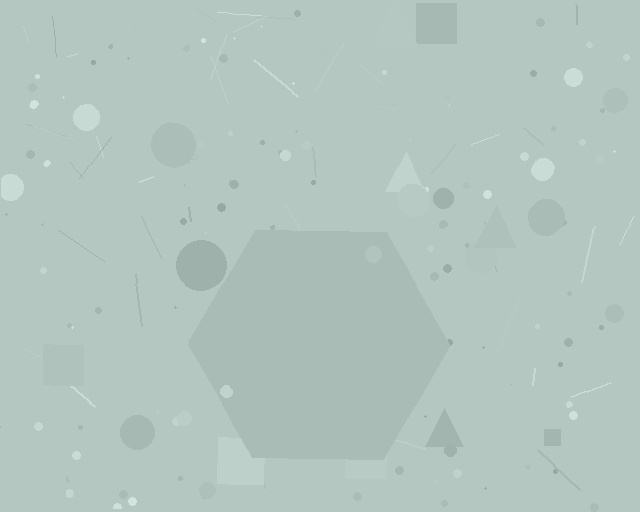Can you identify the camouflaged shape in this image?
The camouflaged shape is a hexagon.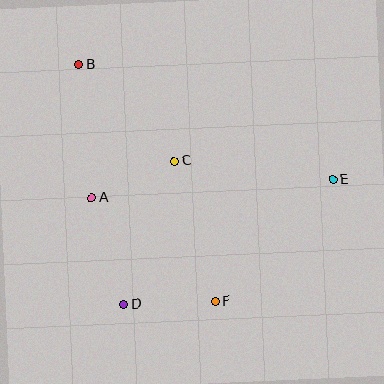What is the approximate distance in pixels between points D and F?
The distance between D and F is approximately 91 pixels.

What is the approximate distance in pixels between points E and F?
The distance between E and F is approximately 169 pixels.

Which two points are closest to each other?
Points A and C are closest to each other.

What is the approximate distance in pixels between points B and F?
The distance between B and F is approximately 273 pixels.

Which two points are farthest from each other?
Points B and E are farthest from each other.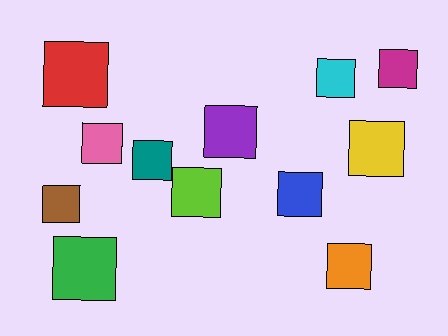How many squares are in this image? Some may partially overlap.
There are 12 squares.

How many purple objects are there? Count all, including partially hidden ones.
There is 1 purple object.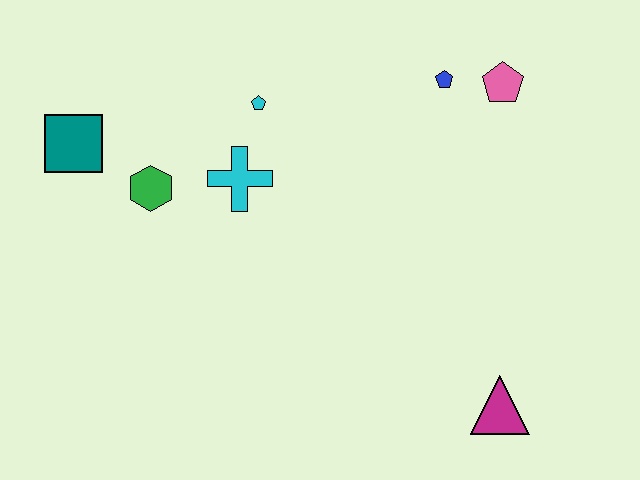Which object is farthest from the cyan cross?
The magenta triangle is farthest from the cyan cross.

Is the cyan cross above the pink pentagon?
No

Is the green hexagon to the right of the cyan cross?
No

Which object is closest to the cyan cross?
The cyan pentagon is closest to the cyan cross.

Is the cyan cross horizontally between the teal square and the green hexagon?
No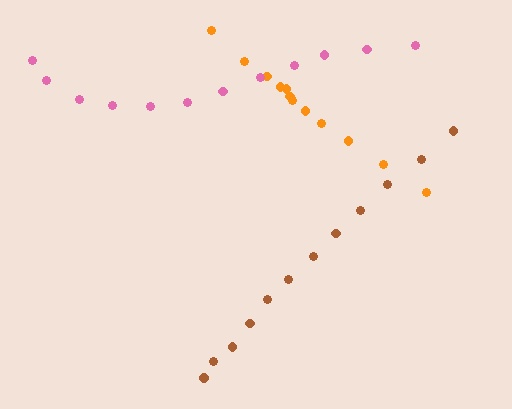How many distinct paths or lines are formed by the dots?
There are 3 distinct paths.